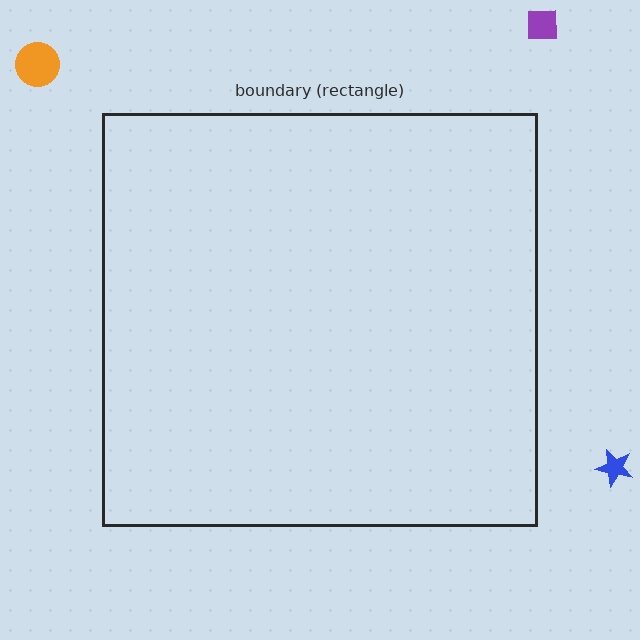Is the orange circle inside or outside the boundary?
Outside.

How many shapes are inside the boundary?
0 inside, 3 outside.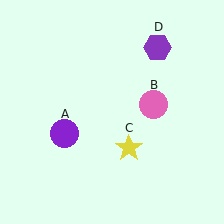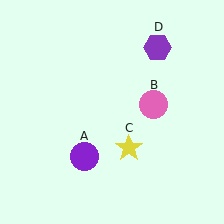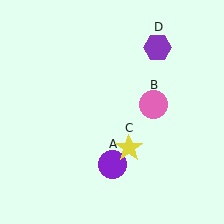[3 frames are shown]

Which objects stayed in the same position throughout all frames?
Pink circle (object B) and yellow star (object C) and purple hexagon (object D) remained stationary.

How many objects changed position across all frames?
1 object changed position: purple circle (object A).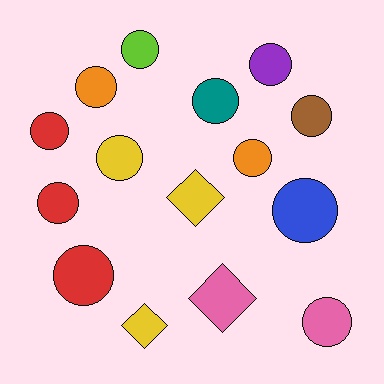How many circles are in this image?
There are 12 circles.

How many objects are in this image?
There are 15 objects.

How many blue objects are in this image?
There is 1 blue object.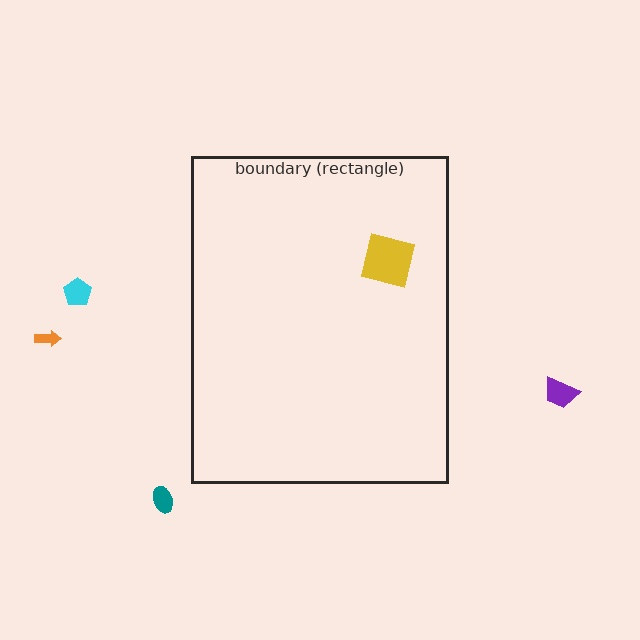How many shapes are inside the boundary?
1 inside, 4 outside.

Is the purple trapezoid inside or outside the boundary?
Outside.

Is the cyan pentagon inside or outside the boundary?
Outside.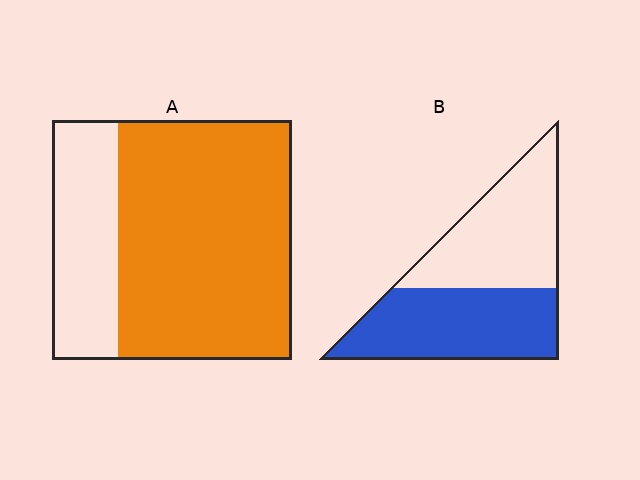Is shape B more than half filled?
Roughly half.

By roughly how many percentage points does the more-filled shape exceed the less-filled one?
By roughly 20 percentage points (A over B).